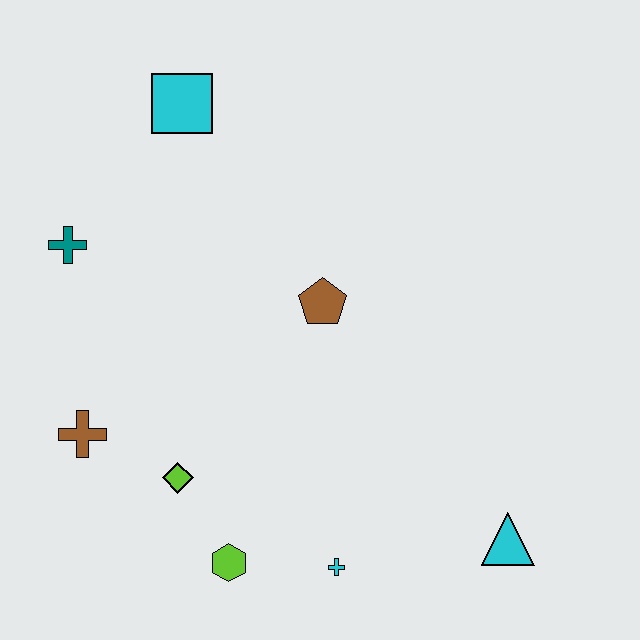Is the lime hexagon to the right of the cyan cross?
No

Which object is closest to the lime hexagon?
The lime diamond is closest to the lime hexagon.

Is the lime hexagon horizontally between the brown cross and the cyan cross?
Yes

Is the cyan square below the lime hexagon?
No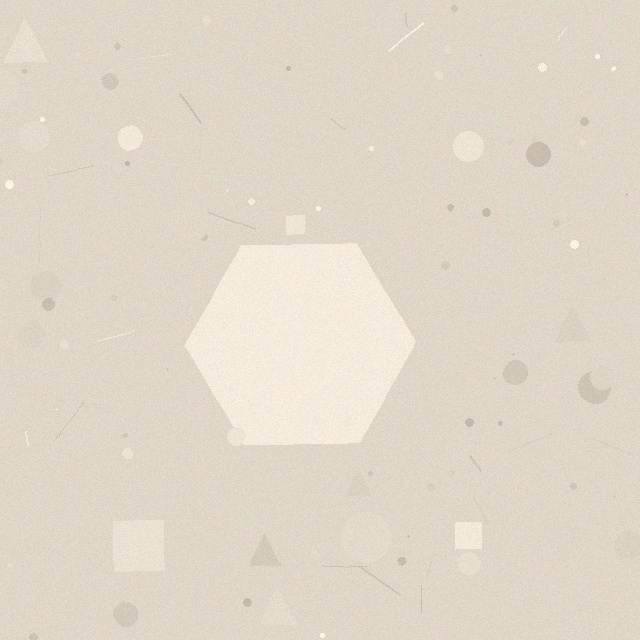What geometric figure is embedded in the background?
A hexagon is embedded in the background.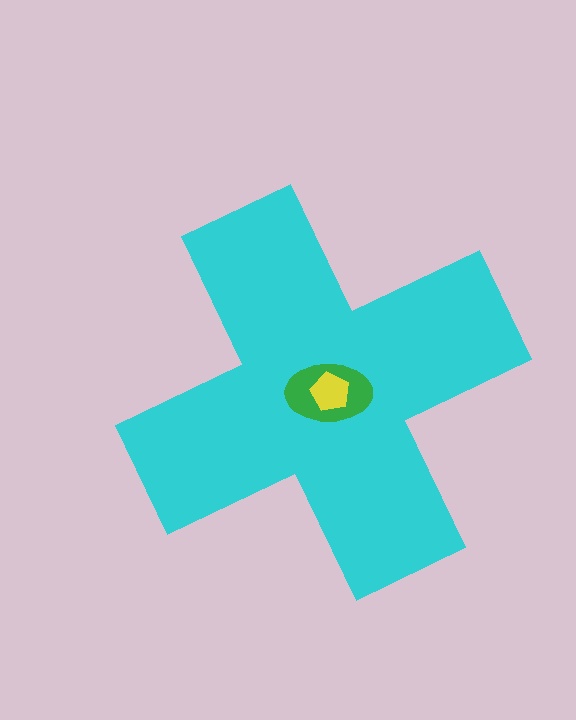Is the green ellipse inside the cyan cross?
Yes.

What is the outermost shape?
The cyan cross.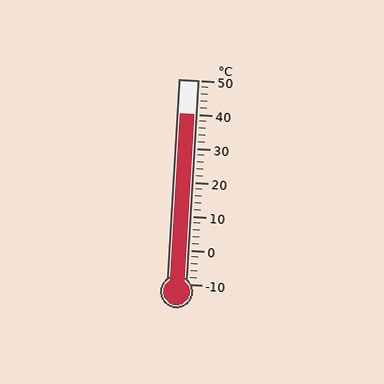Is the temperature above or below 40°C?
The temperature is at 40°C.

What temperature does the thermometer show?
The thermometer shows approximately 40°C.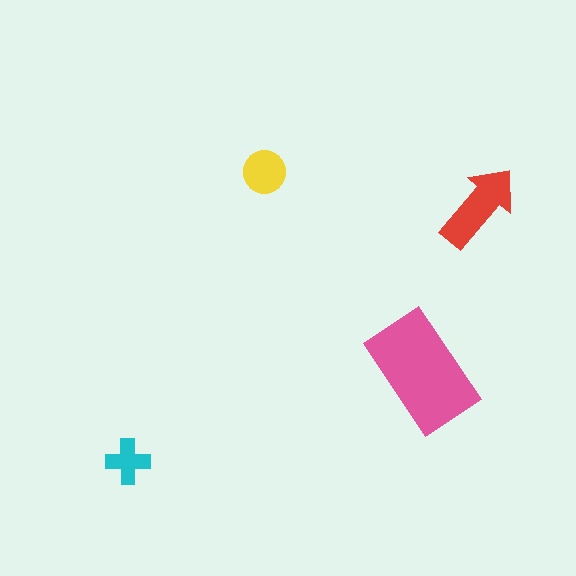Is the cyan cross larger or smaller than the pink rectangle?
Smaller.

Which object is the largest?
The pink rectangle.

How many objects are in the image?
There are 4 objects in the image.